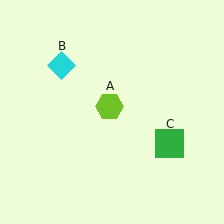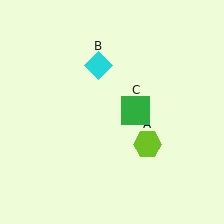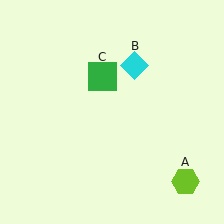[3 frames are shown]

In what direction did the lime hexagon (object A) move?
The lime hexagon (object A) moved down and to the right.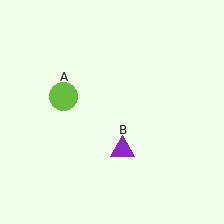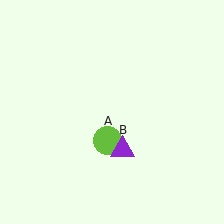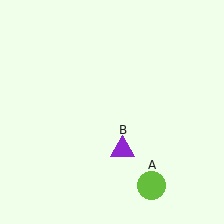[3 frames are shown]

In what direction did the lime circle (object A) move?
The lime circle (object A) moved down and to the right.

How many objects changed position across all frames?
1 object changed position: lime circle (object A).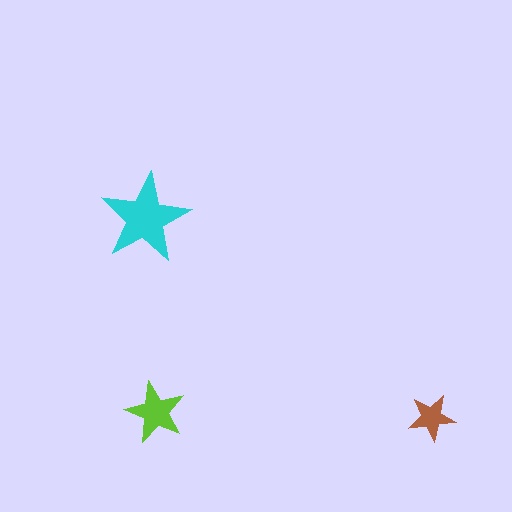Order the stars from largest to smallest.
the cyan one, the lime one, the brown one.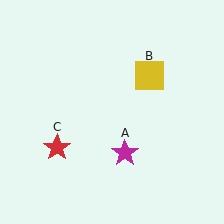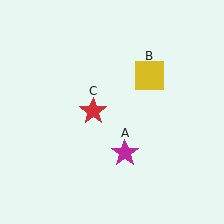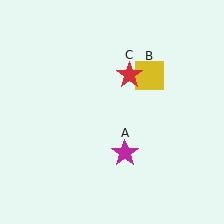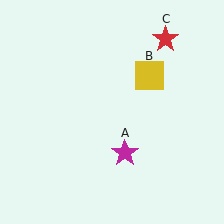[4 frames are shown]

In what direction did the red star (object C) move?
The red star (object C) moved up and to the right.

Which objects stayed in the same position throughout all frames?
Magenta star (object A) and yellow square (object B) remained stationary.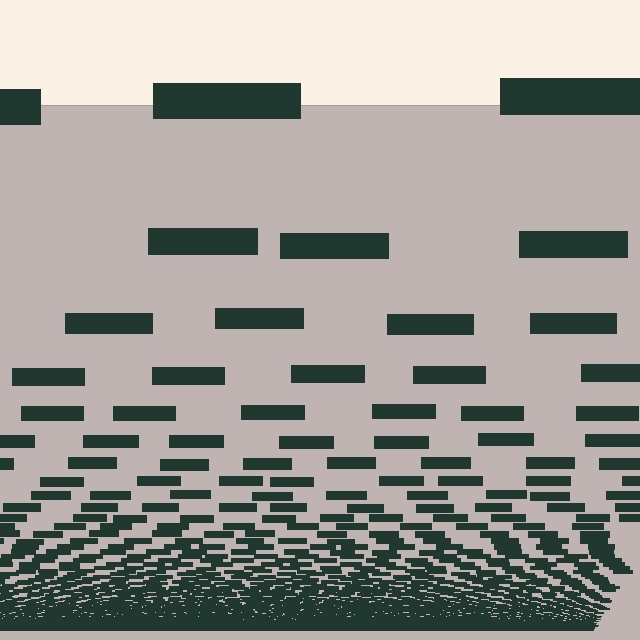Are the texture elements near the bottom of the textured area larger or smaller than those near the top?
Smaller. The gradient is inverted — elements near the bottom are smaller and denser.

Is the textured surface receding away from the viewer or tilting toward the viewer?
The surface appears to tilt toward the viewer. Texture elements get larger and sparser toward the top.